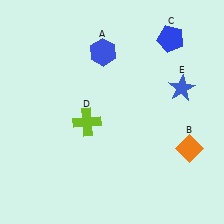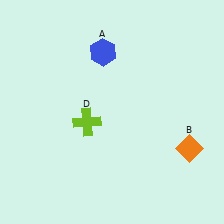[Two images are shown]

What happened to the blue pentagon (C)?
The blue pentagon (C) was removed in Image 2. It was in the top-right area of Image 1.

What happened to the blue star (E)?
The blue star (E) was removed in Image 2. It was in the top-right area of Image 1.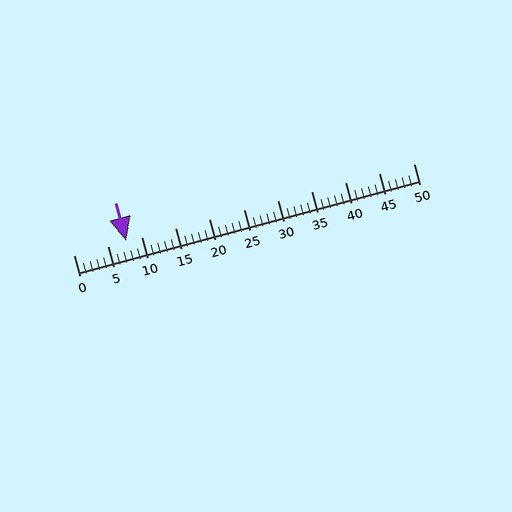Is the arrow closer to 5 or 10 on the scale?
The arrow is closer to 10.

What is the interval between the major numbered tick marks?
The major tick marks are spaced 5 units apart.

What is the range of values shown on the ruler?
The ruler shows values from 0 to 50.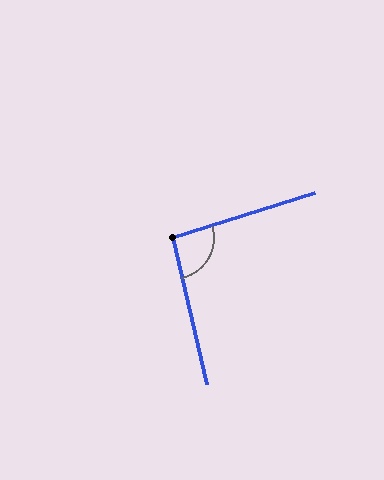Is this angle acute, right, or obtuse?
It is approximately a right angle.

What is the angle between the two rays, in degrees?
Approximately 95 degrees.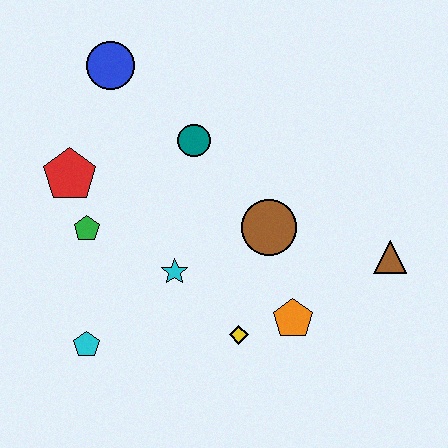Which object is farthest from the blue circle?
The brown triangle is farthest from the blue circle.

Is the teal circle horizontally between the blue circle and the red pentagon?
No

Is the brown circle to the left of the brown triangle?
Yes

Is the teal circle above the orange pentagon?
Yes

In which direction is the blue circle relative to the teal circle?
The blue circle is to the left of the teal circle.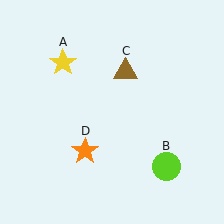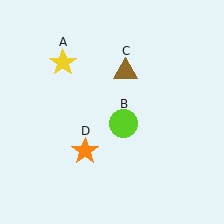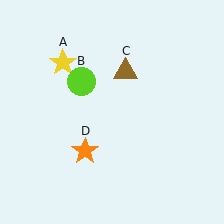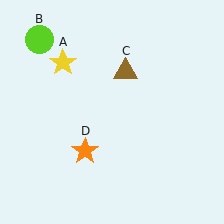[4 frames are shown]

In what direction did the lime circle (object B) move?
The lime circle (object B) moved up and to the left.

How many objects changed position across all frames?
1 object changed position: lime circle (object B).